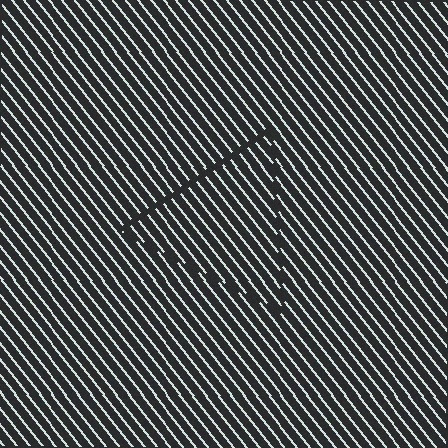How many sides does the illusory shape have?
3 sides — the line-ends trace a triangle.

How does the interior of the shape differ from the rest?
The interior of the shape contains the same grating, shifted by half a period — the contour is defined by the phase discontinuity where line-ends from the inner and outer gratings abut.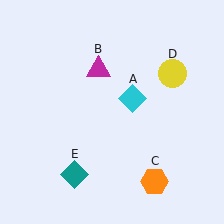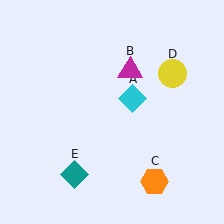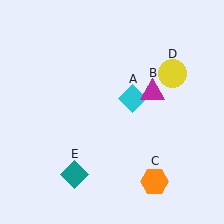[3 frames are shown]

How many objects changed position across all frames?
1 object changed position: magenta triangle (object B).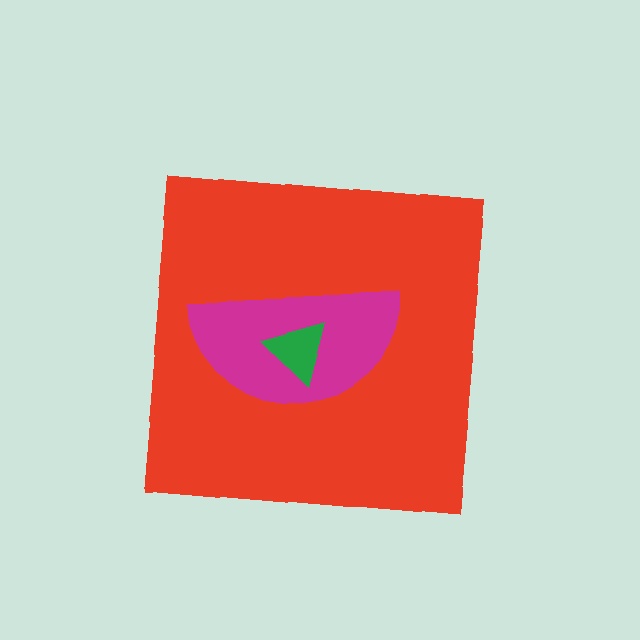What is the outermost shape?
The red square.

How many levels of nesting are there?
3.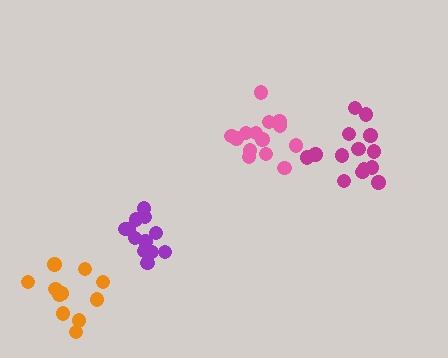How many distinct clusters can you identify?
There are 4 distinct clusters.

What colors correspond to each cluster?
The clusters are colored: magenta, pink, purple, orange.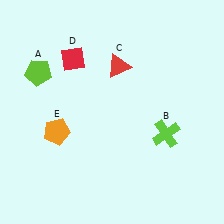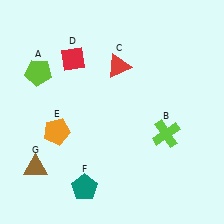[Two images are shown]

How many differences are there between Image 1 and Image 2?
There are 2 differences between the two images.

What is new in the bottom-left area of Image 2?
A teal pentagon (F) was added in the bottom-left area of Image 2.